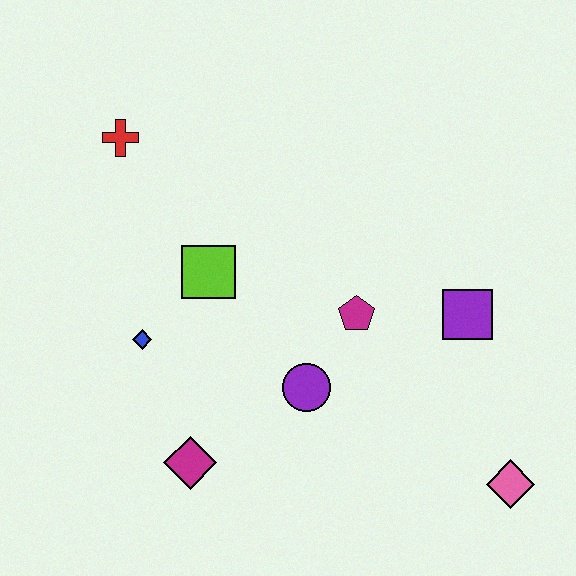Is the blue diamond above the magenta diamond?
Yes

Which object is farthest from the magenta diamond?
The red cross is farthest from the magenta diamond.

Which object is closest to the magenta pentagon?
The purple circle is closest to the magenta pentagon.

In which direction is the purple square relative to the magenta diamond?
The purple square is to the right of the magenta diamond.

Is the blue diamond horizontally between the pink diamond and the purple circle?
No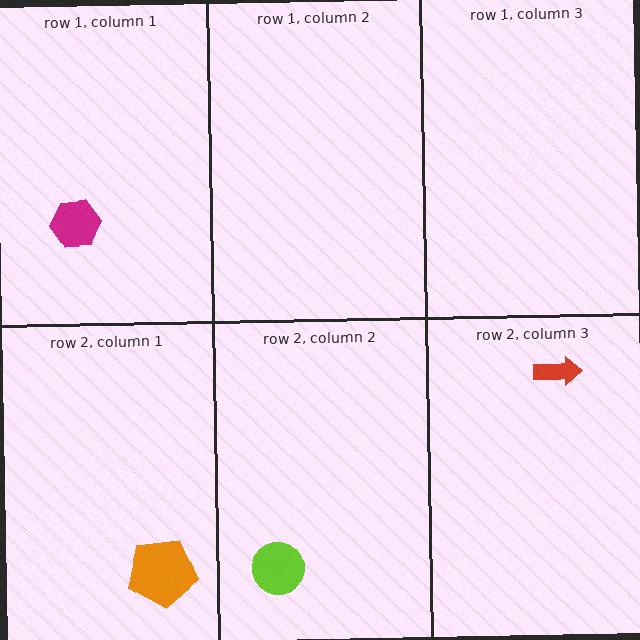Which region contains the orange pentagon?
The row 2, column 1 region.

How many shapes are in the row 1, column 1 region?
1.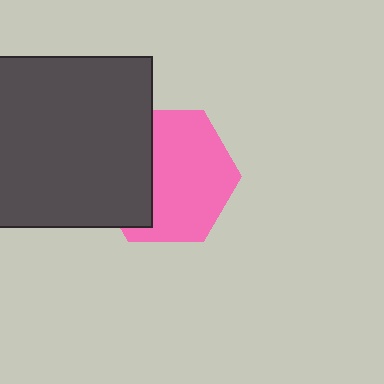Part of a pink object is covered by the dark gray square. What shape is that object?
It is a hexagon.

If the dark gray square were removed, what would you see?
You would see the complete pink hexagon.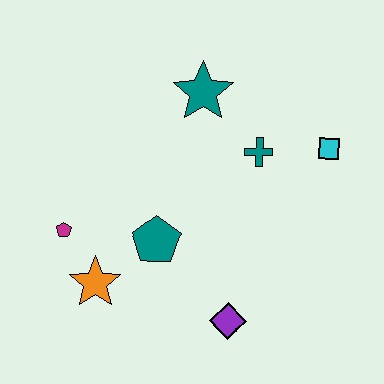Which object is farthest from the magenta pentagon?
The cyan square is farthest from the magenta pentagon.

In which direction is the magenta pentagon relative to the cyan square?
The magenta pentagon is to the left of the cyan square.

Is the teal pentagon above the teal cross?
No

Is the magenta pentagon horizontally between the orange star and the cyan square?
No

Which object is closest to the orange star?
The magenta pentagon is closest to the orange star.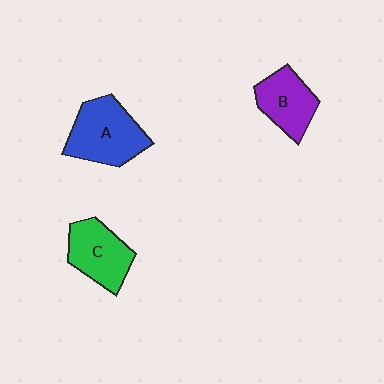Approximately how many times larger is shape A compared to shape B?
Approximately 1.4 times.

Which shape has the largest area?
Shape A (blue).